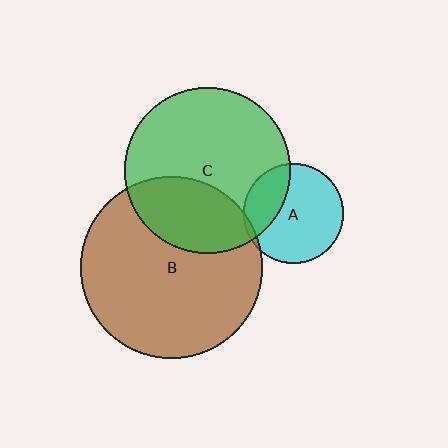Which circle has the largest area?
Circle B (brown).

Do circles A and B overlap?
Yes.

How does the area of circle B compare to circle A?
Approximately 3.3 times.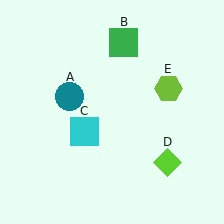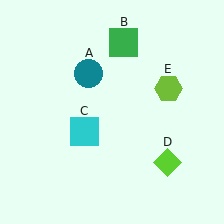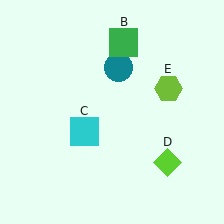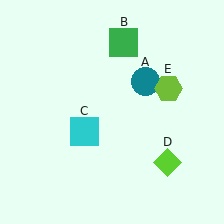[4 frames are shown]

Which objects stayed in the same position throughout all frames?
Green square (object B) and cyan square (object C) and lime diamond (object D) and lime hexagon (object E) remained stationary.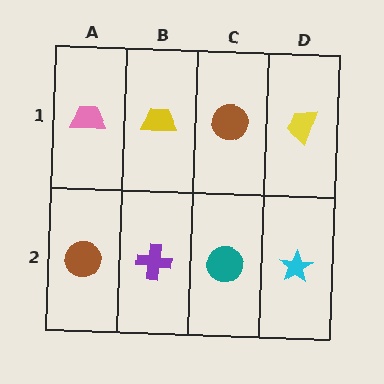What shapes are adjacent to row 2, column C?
A brown circle (row 1, column C), a purple cross (row 2, column B), a cyan star (row 2, column D).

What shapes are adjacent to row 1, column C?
A teal circle (row 2, column C), a yellow trapezoid (row 1, column B), a yellow trapezoid (row 1, column D).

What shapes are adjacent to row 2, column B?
A yellow trapezoid (row 1, column B), a brown circle (row 2, column A), a teal circle (row 2, column C).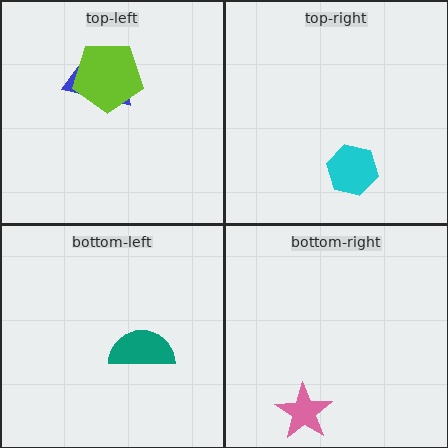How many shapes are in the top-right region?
1.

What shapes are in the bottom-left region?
The teal semicircle.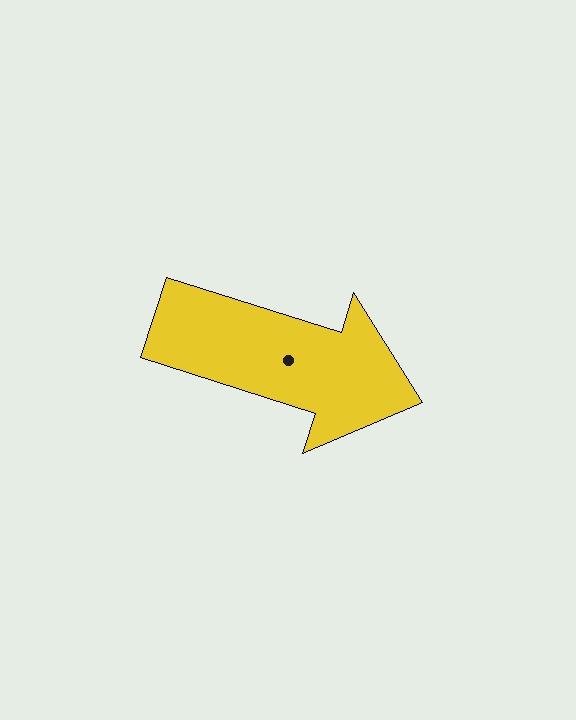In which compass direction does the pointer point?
East.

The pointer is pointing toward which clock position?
Roughly 4 o'clock.